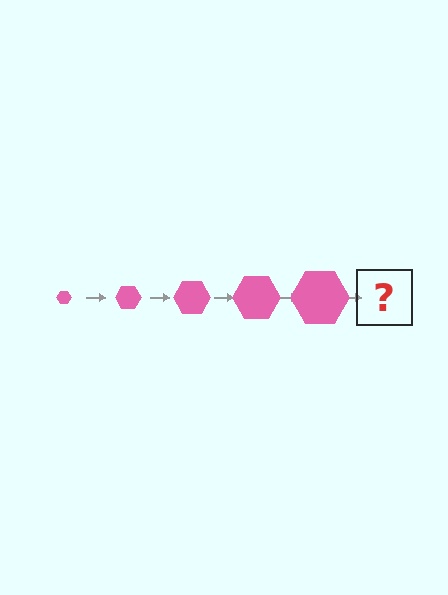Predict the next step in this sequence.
The next step is a pink hexagon, larger than the previous one.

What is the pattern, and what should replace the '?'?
The pattern is that the hexagon gets progressively larger each step. The '?' should be a pink hexagon, larger than the previous one.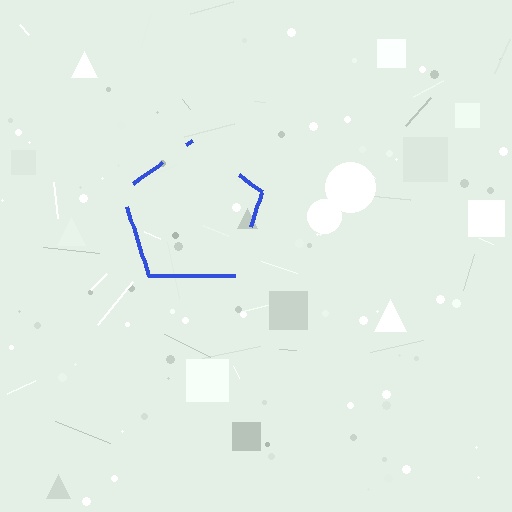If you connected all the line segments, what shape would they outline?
They would outline a pentagon.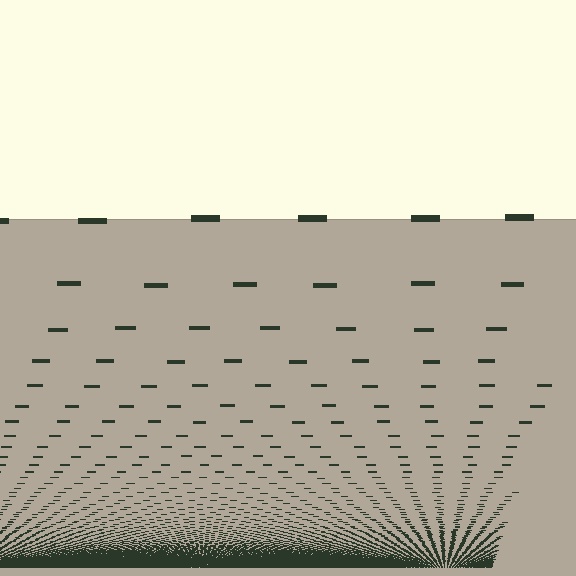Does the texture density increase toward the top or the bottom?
Density increases toward the bottom.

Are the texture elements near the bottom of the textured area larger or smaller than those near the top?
Smaller. The gradient is inverted — elements near the bottom are smaller and denser.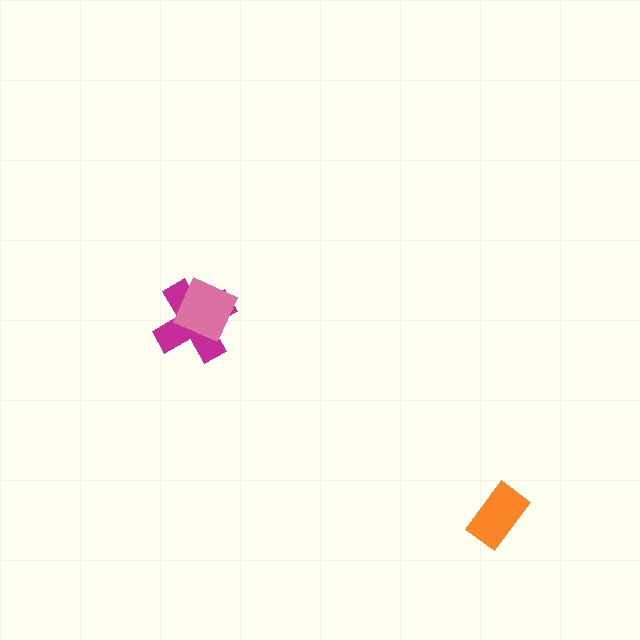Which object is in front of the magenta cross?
The pink diamond is in front of the magenta cross.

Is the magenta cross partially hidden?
Yes, it is partially covered by another shape.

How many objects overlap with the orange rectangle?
0 objects overlap with the orange rectangle.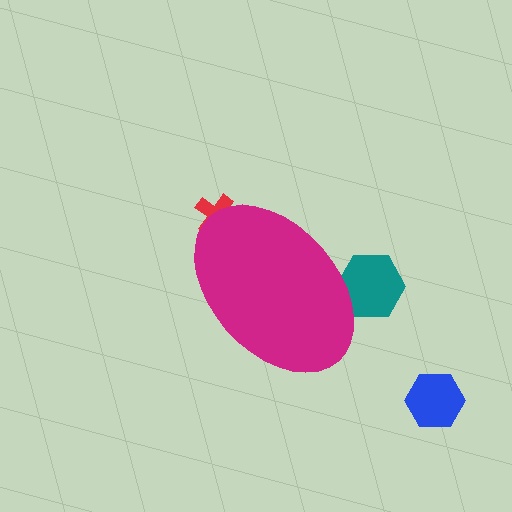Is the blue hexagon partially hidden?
No, the blue hexagon is fully visible.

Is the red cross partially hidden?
Yes, the red cross is partially hidden behind the magenta ellipse.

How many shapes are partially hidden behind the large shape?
2 shapes are partially hidden.